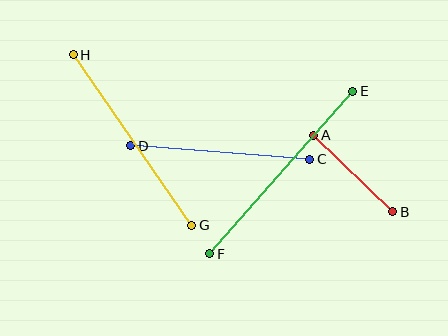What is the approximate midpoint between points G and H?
The midpoint is at approximately (133, 140) pixels.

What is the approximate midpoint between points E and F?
The midpoint is at approximately (281, 172) pixels.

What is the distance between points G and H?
The distance is approximately 208 pixels.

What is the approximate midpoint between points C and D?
The midpoint is at approximately (220, 152) pixels.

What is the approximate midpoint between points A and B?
The midpoint is at approximately (353, 173) pixels.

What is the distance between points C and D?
The distance is approximately 180 pixels.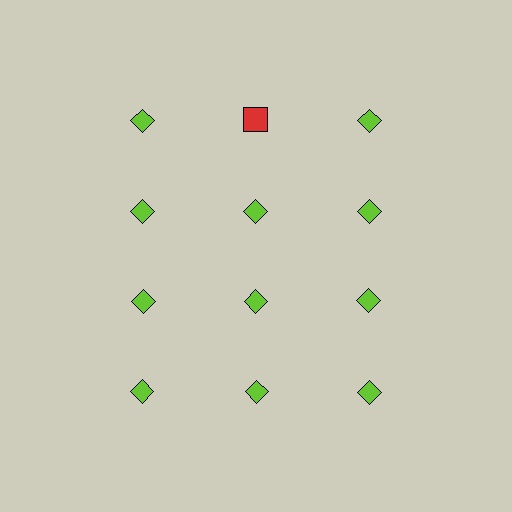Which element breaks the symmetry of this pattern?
The red square in the top row, second from left column breaks the symmetry. All other shapes are lime diamonds.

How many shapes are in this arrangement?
There are 12 shapes arranged in a grid pattern.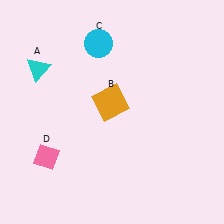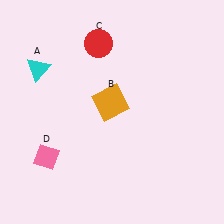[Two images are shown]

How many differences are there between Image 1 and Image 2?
There is 1 difference between the two images.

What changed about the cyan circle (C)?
In Image 1, C is cyan. In Image 2, it changed to red.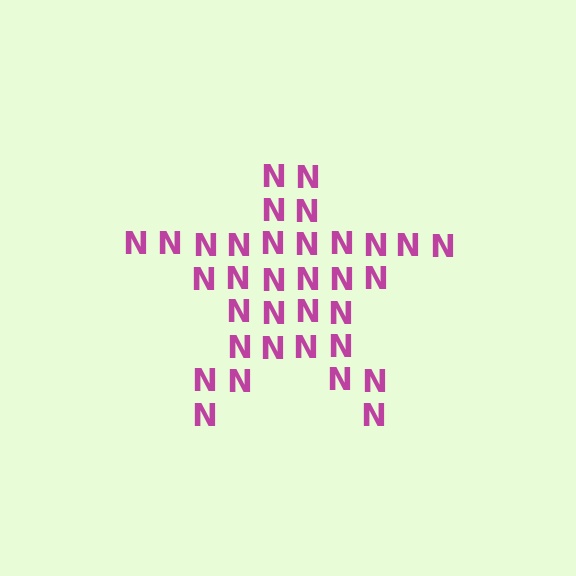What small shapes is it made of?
It is made of small letter N's.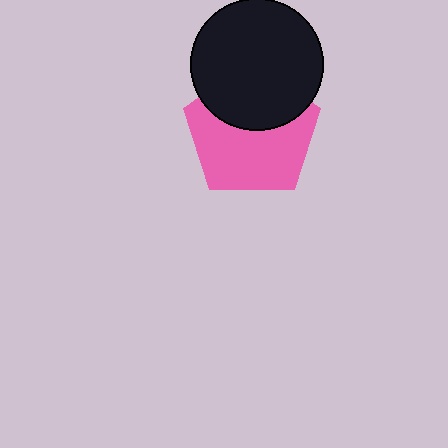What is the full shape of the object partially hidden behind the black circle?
The partially hidden object is a pink pentagon.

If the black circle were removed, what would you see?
You would see the complete pink pentagon.